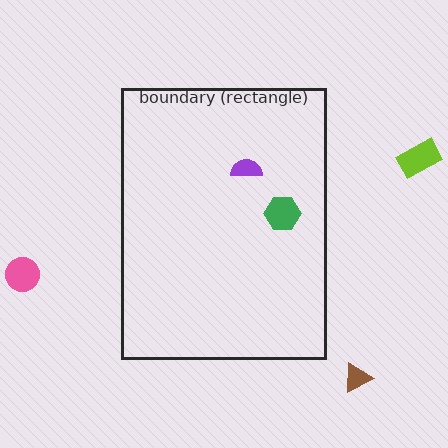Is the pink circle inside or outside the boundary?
Outside.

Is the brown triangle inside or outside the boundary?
Outside.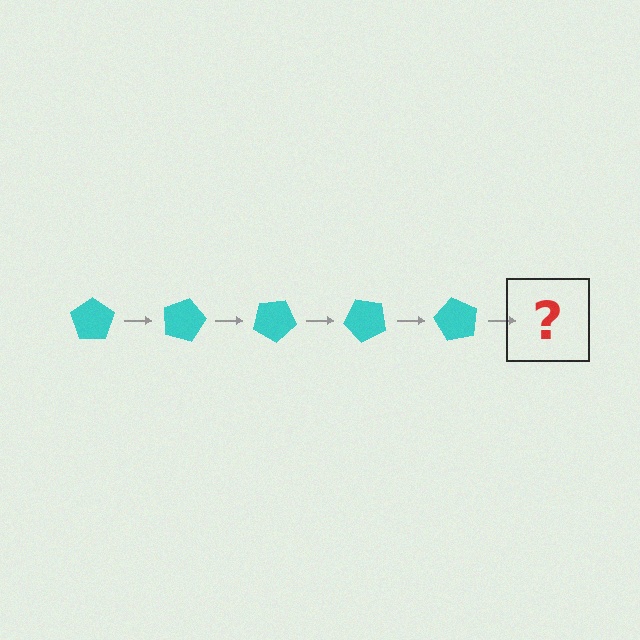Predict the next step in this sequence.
The next step is a cyan pentagon rotated 75 degrees.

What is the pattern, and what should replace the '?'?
The pattern is that the pentagon rotates 15 degrees each step. The '?' should be a cyan pentagon rotated 75 degrees.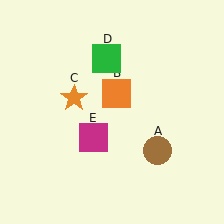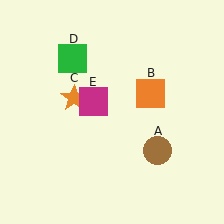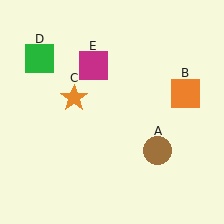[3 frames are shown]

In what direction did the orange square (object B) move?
The orange square (object B) moved right.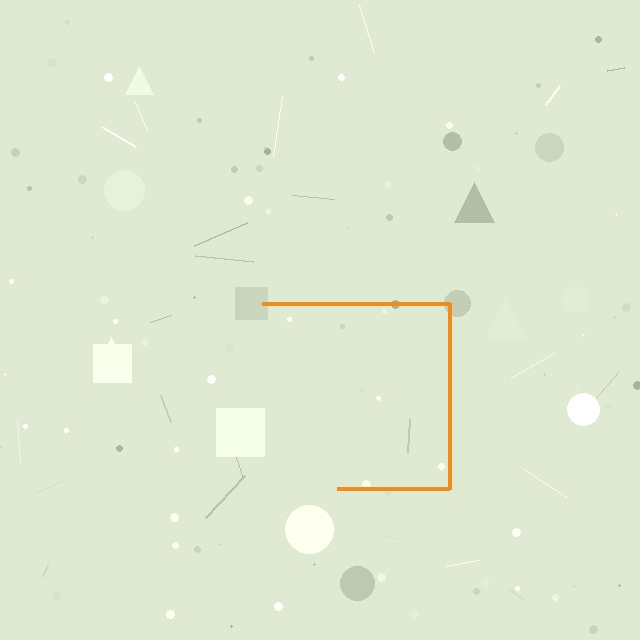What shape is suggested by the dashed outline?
The dashed outline suggests a square.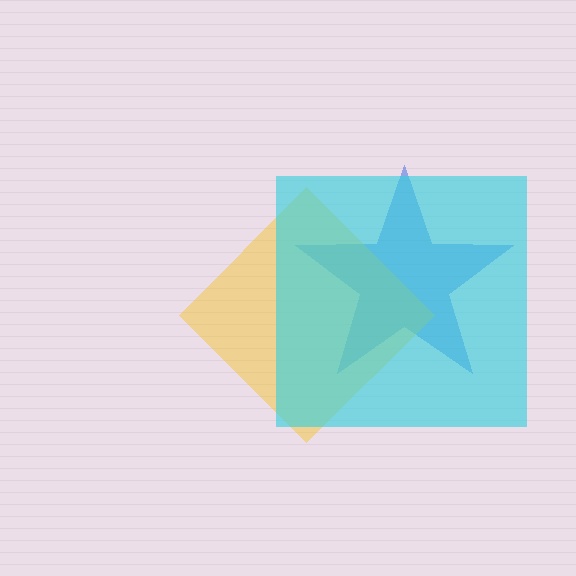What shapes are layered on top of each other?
The layered shapes are: a blue star, a yellow diamond, a cyan square.